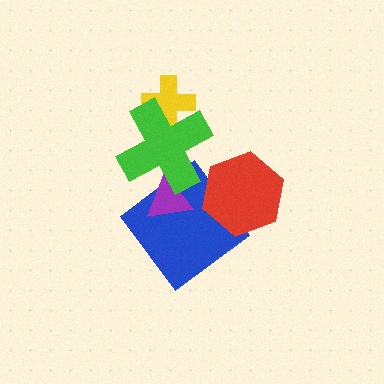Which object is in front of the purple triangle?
The green cross is in front of the purple triangle.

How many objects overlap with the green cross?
3 objects overlap with the green cross.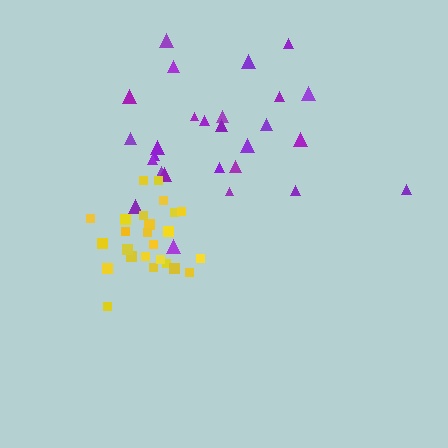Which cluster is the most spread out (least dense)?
Purple.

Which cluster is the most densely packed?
Yellow.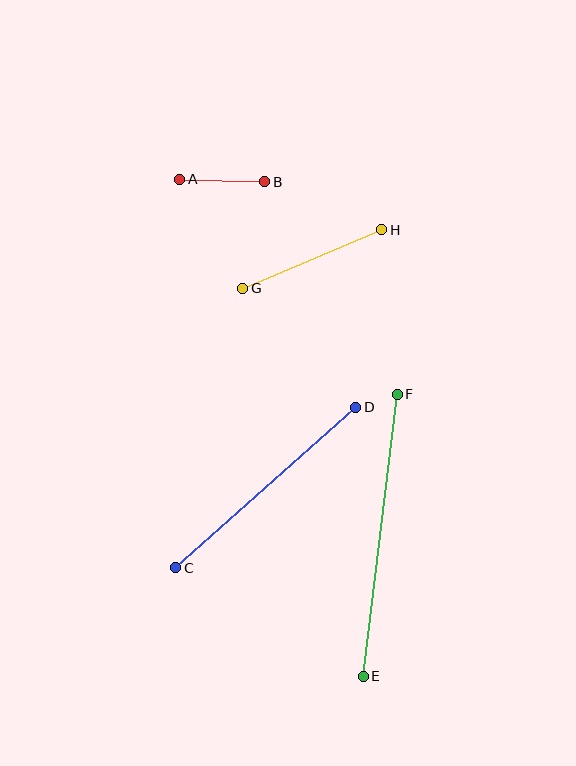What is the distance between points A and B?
The distance is approximately 85 pixels.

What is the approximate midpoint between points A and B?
The midpoint is at approximately (222, 181) pixels.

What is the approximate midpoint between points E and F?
The midpoint is at approximately (380, 535) pixels.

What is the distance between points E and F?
The distance is approximately 284 pixels.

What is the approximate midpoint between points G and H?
The midpoint is at approximately (312, 259) pixels.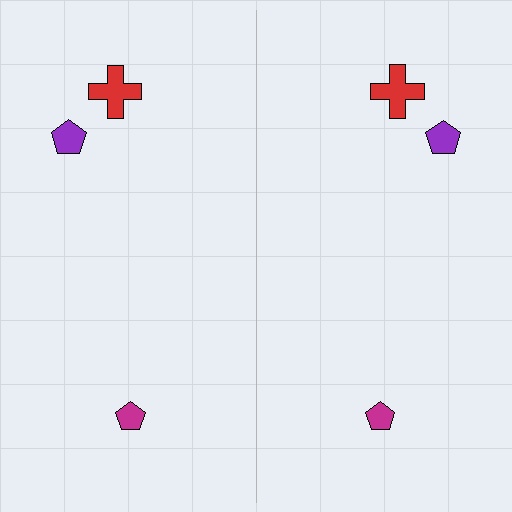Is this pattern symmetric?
Yes, this pattern has bilateral (reflection) symmetry.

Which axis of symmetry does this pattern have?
The pattern has a vertical axis of symmetry running through the center of the image.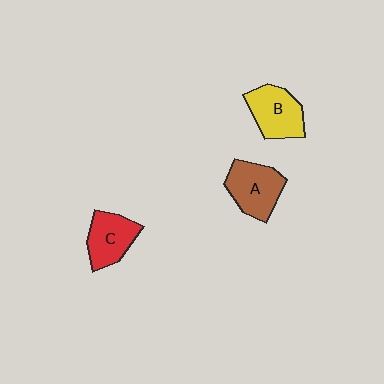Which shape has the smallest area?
Shape C (red).